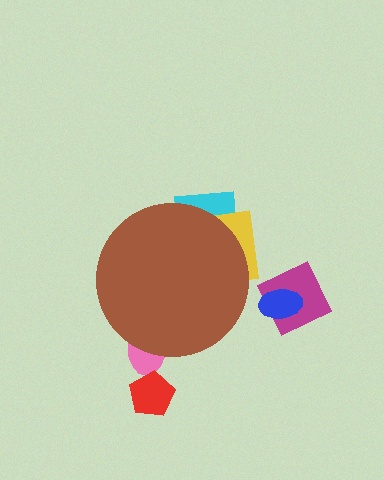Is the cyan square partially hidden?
Yes, the cyan square is partially hidden behind the brown circle.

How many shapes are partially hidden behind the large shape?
3 shapes are partially hidden.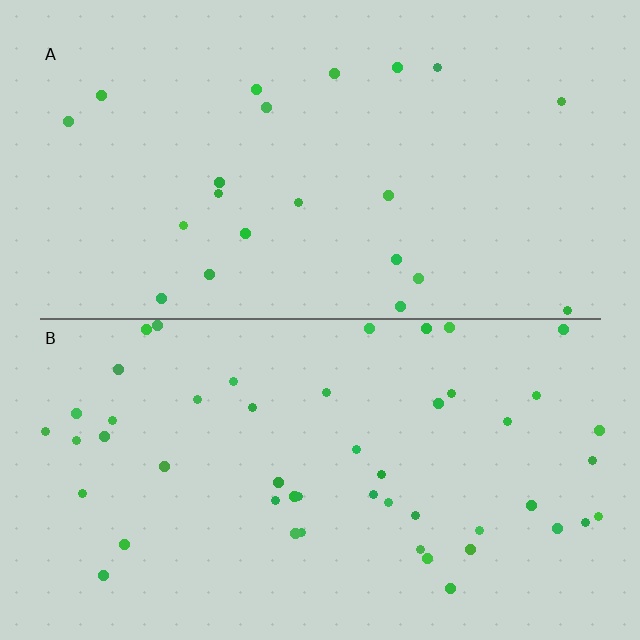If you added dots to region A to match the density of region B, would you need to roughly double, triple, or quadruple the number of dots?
Approximately double.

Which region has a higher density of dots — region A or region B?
B (the bottom).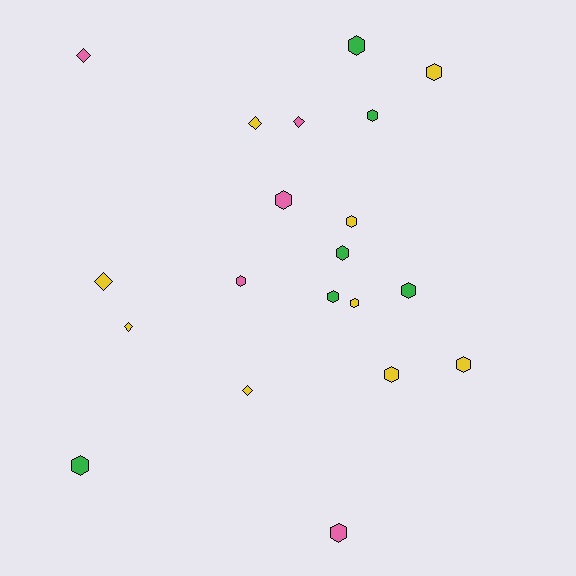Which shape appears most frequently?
Hexagon, with 14 objects.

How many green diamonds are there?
There are no green diamonds.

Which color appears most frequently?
Yellow, with 9 objects.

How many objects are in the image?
There are 20 objects.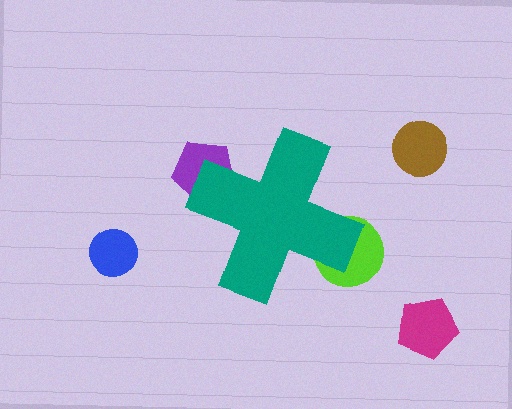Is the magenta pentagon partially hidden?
No, the magenta pentagon is fully visible.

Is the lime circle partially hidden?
Yes, the lime circle is partially hidden behind the teal cross.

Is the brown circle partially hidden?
No, the brown circle is fully visible.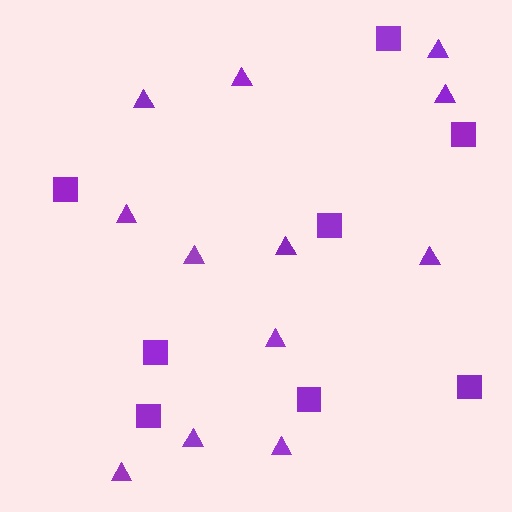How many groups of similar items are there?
There are 2 groups: one group of triangles (12) and one group of squares (8).